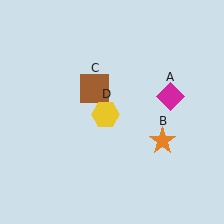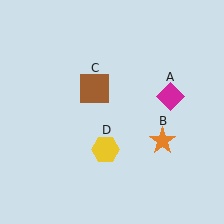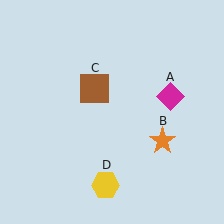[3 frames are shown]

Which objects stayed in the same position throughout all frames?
Magenta diamond (object A) and orange star (object B) and brown square (object C) remained stationary.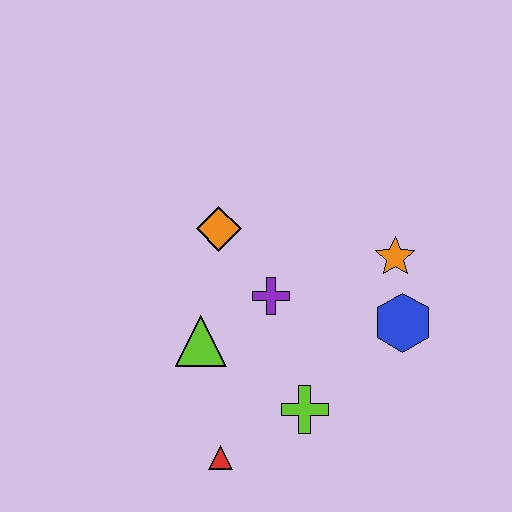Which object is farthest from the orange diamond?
The red triangle is farthest from the orange diamond.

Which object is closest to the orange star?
The blue hexagon is closest to the orange star.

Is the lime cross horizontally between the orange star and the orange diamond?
Yes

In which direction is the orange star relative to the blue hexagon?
The orange star is above the blue hexagon.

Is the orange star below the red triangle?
No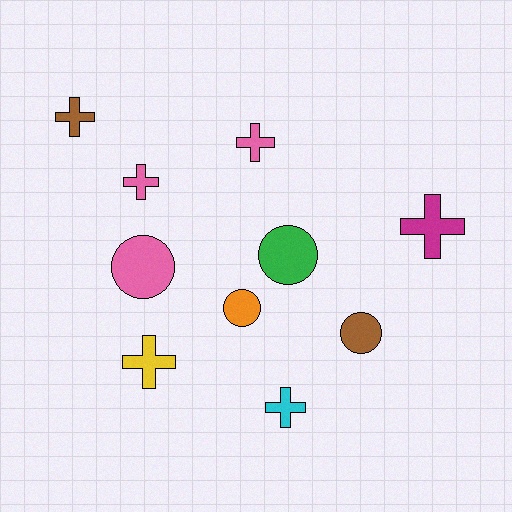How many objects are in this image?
There are 10 objects.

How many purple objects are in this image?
There are no purple objects.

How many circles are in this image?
There are 4 circles.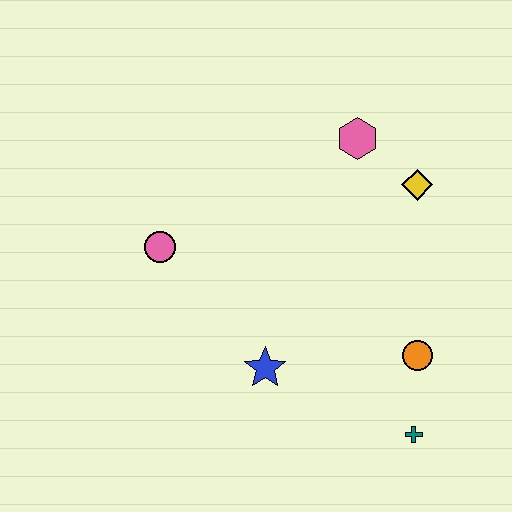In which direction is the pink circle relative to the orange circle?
The pink circle is to the left of the orange circle.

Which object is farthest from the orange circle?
The pink circle is farthest from the orange circle.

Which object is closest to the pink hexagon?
The yellow diamond is closest to the pink hexagon.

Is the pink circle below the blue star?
No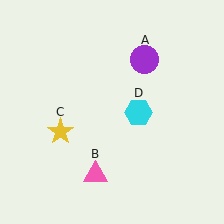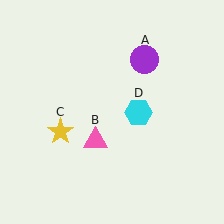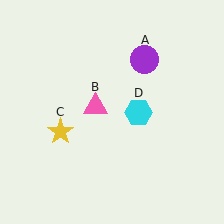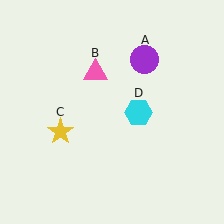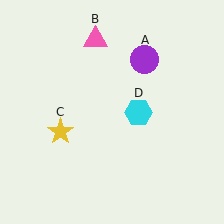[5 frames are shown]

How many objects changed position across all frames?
1 object changed position: pink triangle (object B).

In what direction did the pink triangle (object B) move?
The pink triangle (object B) moved up.